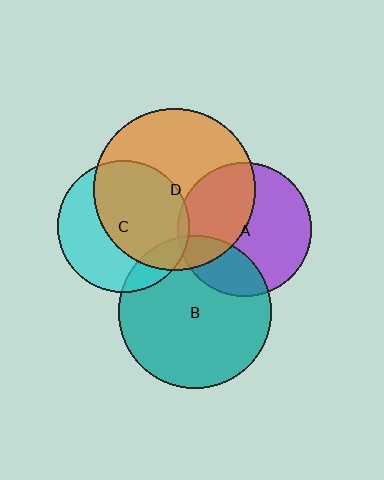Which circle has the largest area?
Circle D (orange).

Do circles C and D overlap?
Yes.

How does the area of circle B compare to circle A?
Approximately 1.3 times.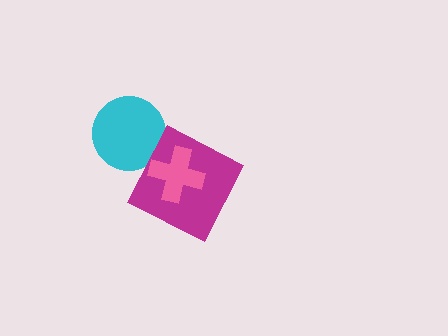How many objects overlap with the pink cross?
1 object overlaps with the pink cross.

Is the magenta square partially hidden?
Yes, it is partially covered by another shape.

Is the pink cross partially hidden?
No, no other shape covers it.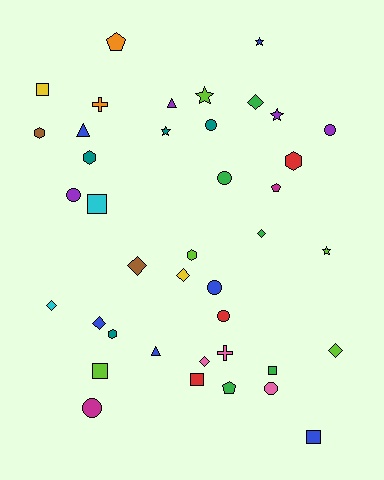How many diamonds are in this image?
There are 8 diamonds.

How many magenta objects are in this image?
There are 2 magenta objects.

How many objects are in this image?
There are 40 objects.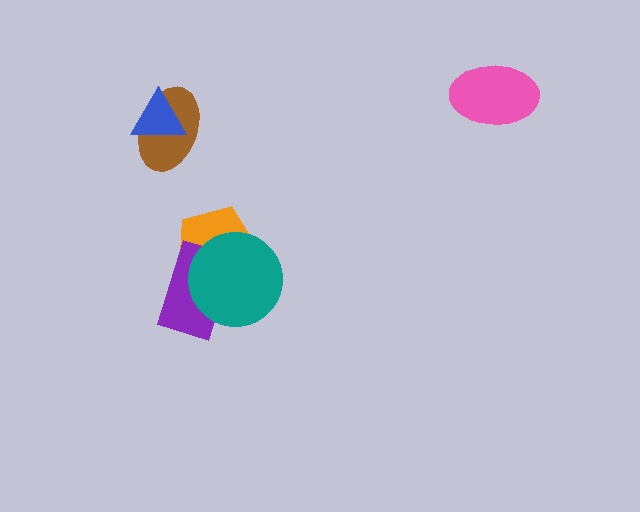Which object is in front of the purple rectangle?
The teal circle is in front of the purple rectangle.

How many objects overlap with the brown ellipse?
1 object overlaps with the brown ellipse.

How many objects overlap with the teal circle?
2 objects overlap with the teal circle.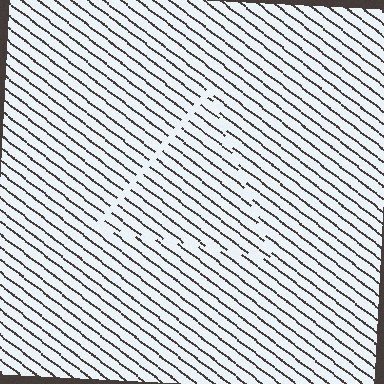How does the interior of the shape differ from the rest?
The interior of the shape contains the same grating, shifted by half a period — the contour is defined by the phase discontinuity where line-ends from the inner and outer gratings abut.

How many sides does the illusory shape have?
3 sides — the line-ends trace a triangle.